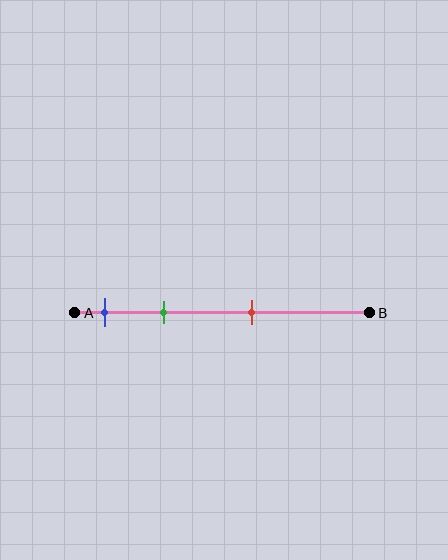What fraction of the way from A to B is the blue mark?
The blue mark is approximately 10% (0.1) of the way from A to B.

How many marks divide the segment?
There are 3 marks dividing the segment.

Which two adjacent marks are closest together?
The blue and green marks are the closest adjacent pair.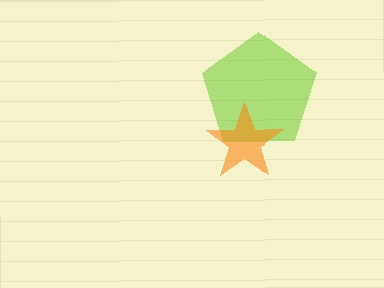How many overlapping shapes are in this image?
There are 2 overlapping shapes in the image.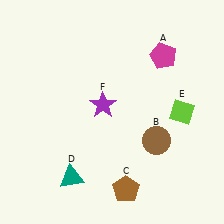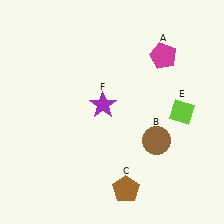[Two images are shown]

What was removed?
The teal triangle (D) was removed in Image 2.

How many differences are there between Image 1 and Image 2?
There is 1 difference between the two images.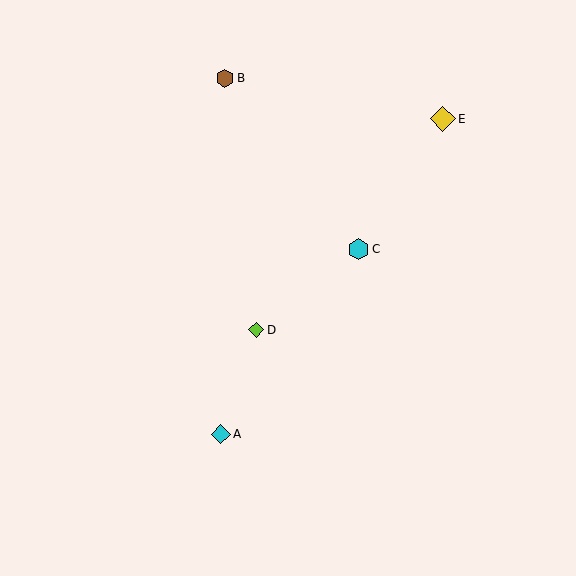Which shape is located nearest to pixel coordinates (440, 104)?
The yellow diamond (labeled E) at (443, 119) is nearest to that location.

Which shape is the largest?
The yellow diamond (labeled E) is the largest.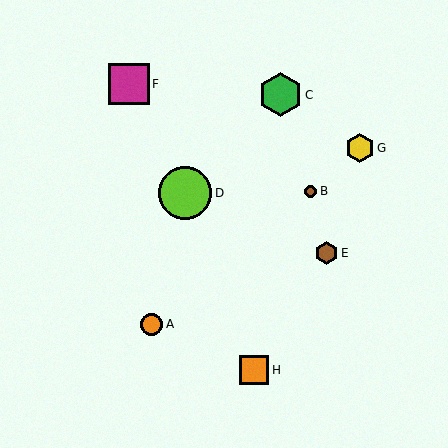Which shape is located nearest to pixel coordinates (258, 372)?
The orange square (labeled H) at (254, 370) is nearest to that location.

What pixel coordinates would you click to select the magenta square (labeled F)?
Click at (129, 84) to select the magenta square F.